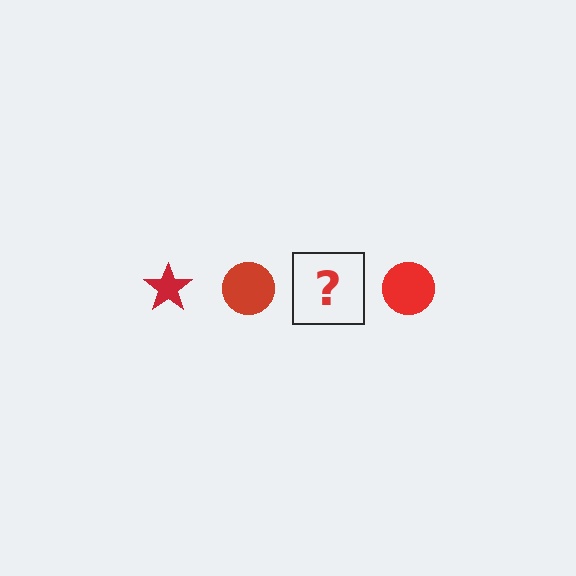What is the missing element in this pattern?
The missing element is a red star.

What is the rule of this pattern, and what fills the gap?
The rule is that the pattern cycles through star, circle shapes in red. The gap should be filled with a red star.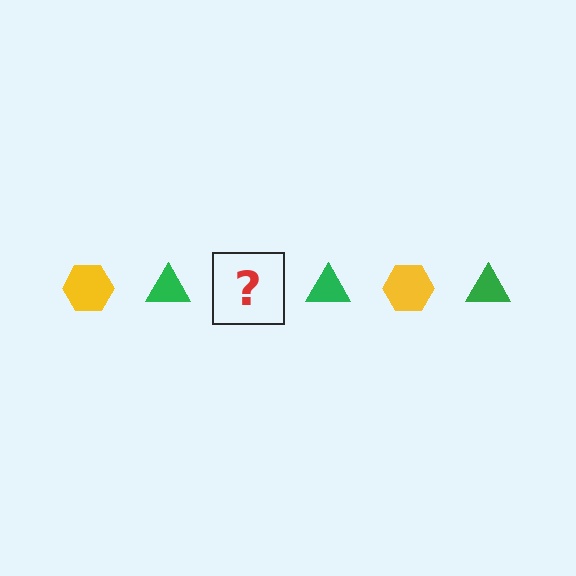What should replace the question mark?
The question mark should be replaced with a yellow hexagon.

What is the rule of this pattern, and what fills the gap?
The rule is that the pattern alternates between yellow hexagon and green triangle. The gap should be filled with a yellow hexagon.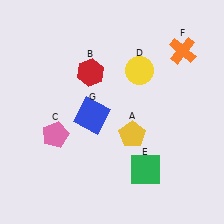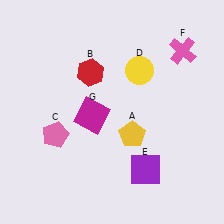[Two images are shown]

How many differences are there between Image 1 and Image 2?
There are 3 differences between the two images.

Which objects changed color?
E changed from green to purple. F changed from orange to pink. G changed from blue to magenta.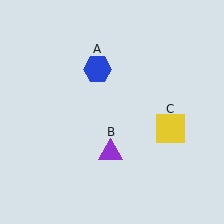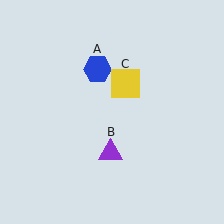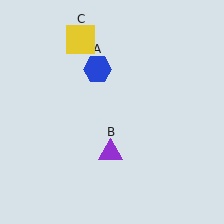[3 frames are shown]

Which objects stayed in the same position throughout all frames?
Blue hexagon (object A) and purple triangle (object B) remained stationary.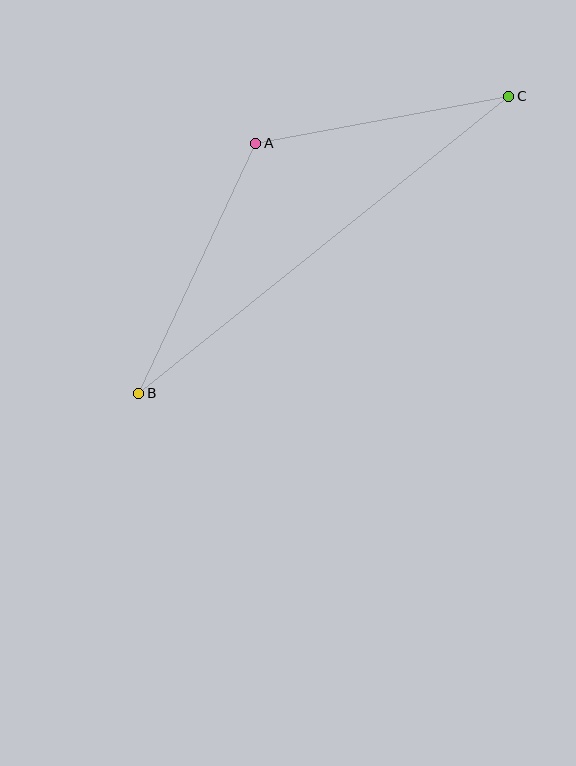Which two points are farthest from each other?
Points B and C are farthest from each other.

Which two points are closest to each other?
Points A and C are closest to each other.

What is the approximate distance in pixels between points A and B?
The distance between A and B is approximately 276 pixels.